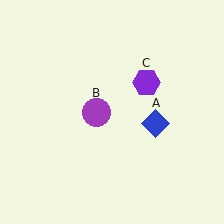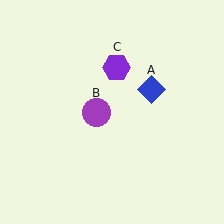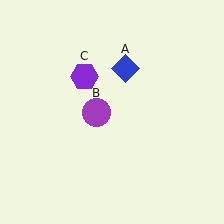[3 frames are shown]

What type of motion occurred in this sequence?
The blue diamond (object A), purple hexagon (object C) rotated counterclockwise around the center of the scene.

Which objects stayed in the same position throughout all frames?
Purple circle (object B) remained stationary.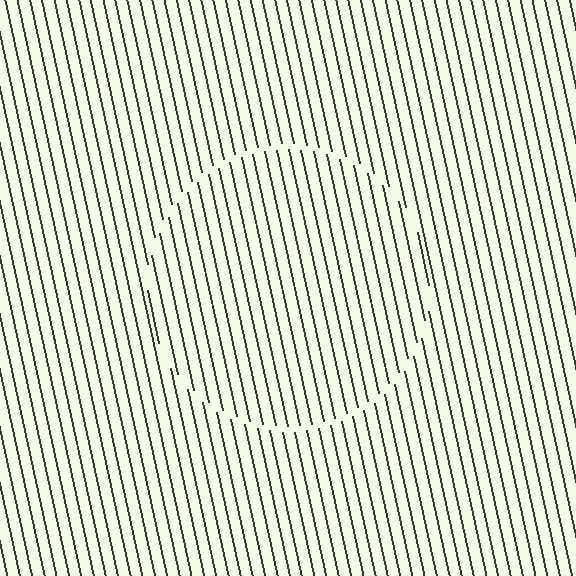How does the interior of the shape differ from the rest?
The interior of the shape contains the same grating, shifted by half a period — the contour is defined by the phase discontinuity where line-ends from the inner and outer gratings abut.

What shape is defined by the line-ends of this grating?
An illusory circle. The interior of the shape contains the same grating, shifted by half a period — the contour is defined by the phase discontinuity where line-ends from the inner and outer gratings abut.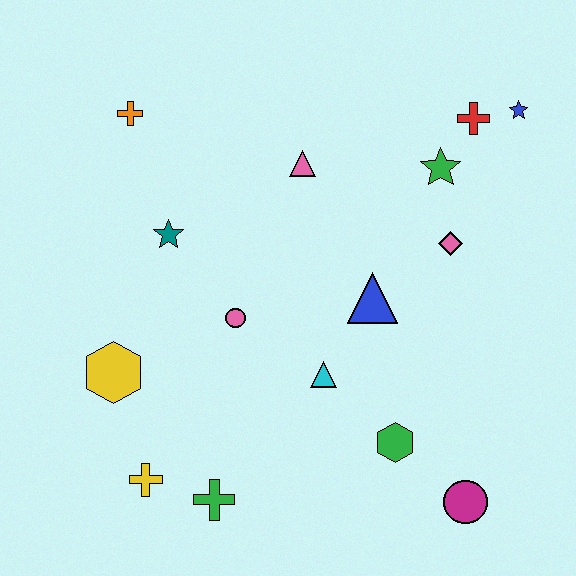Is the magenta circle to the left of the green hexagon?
No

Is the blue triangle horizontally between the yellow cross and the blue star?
Yes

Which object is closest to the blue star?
The red cross is closest to the blue star.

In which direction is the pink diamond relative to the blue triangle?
The pink diamond is to the right of the blue triangle.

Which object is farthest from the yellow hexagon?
The blue star is farthest from the yellow hexagon.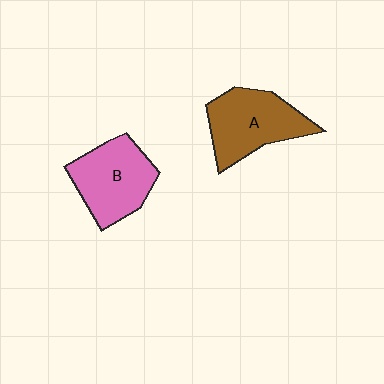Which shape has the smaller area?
Shape B (pink).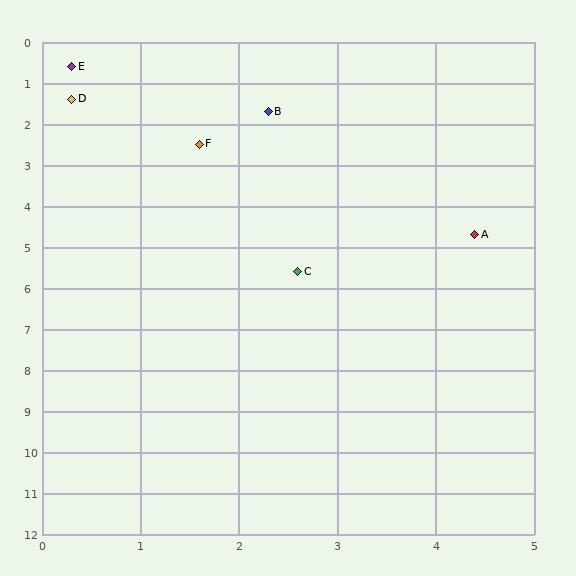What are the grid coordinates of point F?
Point F is at approximately (1.6, 2.5).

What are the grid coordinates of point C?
Point C is at approximately (2.6, 5.6).